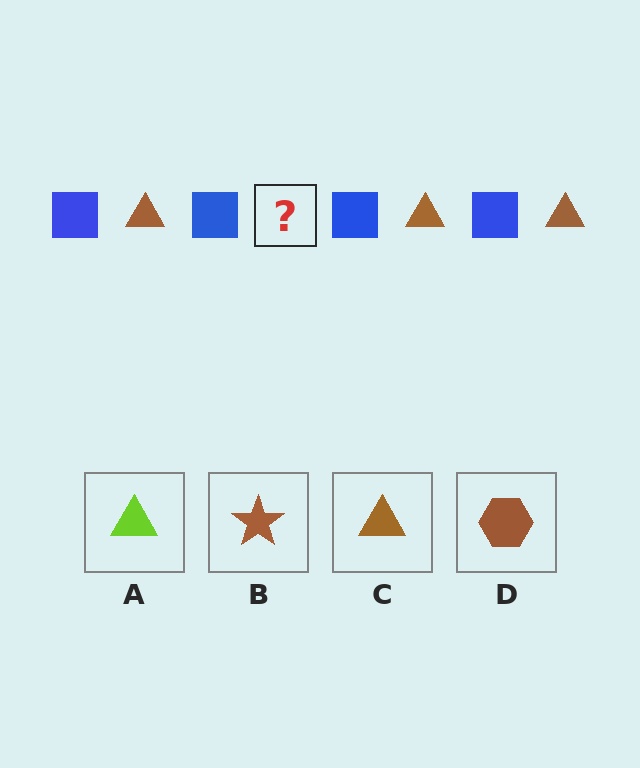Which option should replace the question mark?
Option C.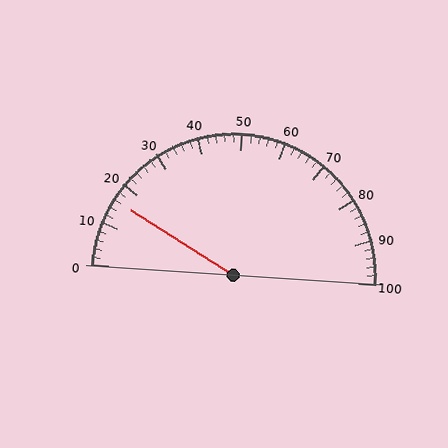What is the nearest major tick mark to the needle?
The nearest major tick mark is 20.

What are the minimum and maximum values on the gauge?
The gauge ranges from 0 to 100.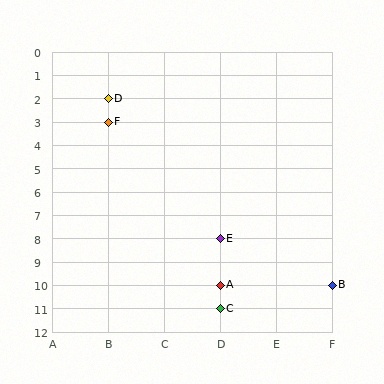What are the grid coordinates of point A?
Point A is at grid coordinates (D, 10).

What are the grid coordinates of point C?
Point C is at grid coordinates (D, 11).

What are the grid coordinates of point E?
Point E is at grid coordinates (D, 8).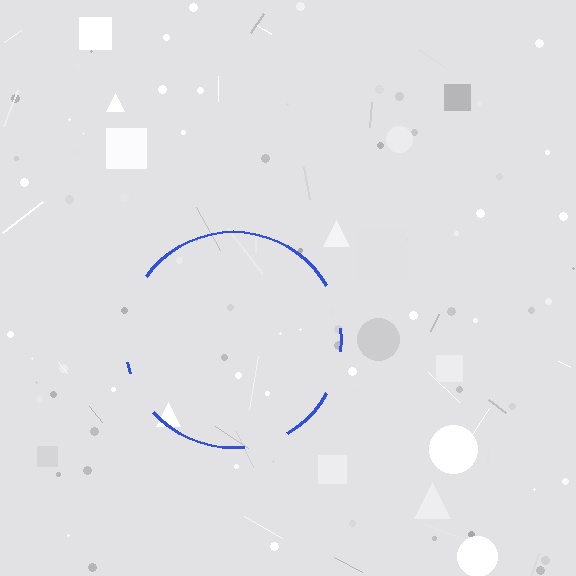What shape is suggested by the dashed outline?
The dashed outline suggests a circle.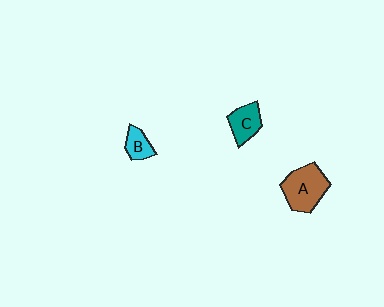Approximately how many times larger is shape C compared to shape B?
Approximately 1.4 times.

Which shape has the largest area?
Shape A (brown).